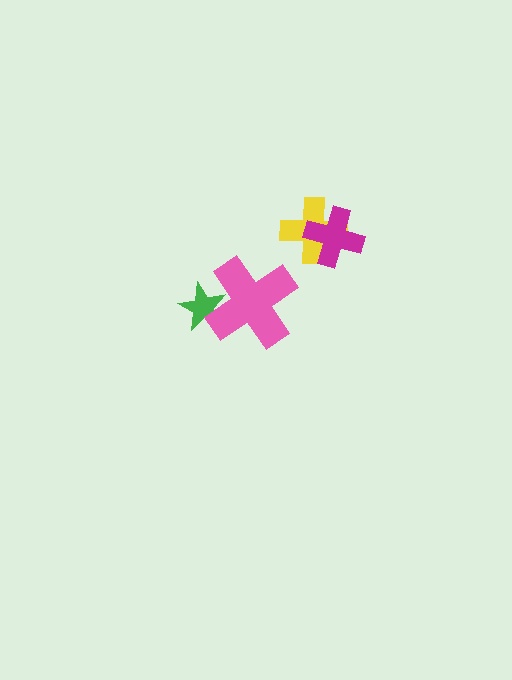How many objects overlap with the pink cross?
1 object overlaps with the pink cross.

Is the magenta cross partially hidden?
No, no other shape covers it.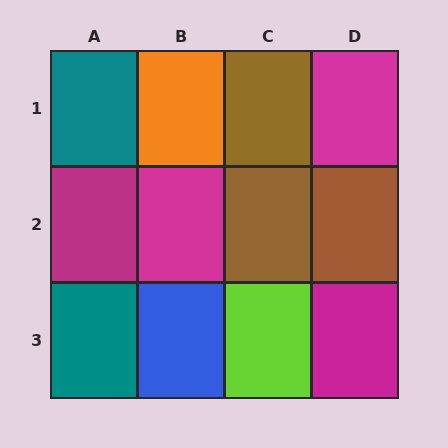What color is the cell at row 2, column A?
Magenta.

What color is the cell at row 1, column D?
Magenta.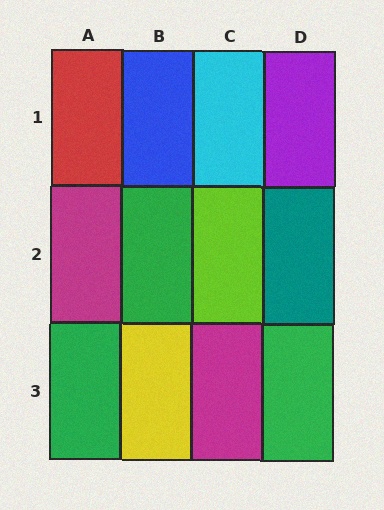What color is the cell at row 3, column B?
Yellow.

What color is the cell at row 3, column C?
Magenta.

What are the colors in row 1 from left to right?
Red, blue, cyan, purple.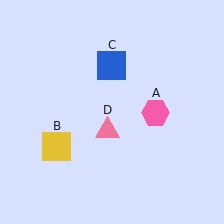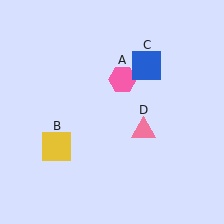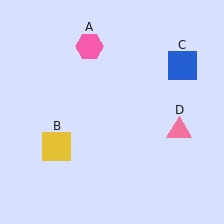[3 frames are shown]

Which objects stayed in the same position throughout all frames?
Yellow square (object B) remained stationary.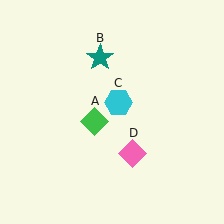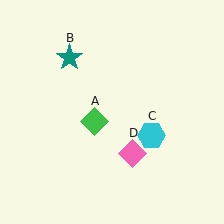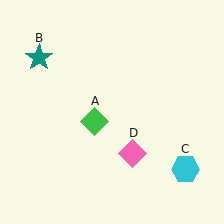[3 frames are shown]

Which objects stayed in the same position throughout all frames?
Green diamond (object A) and pink diamond (object D) remained stationary.